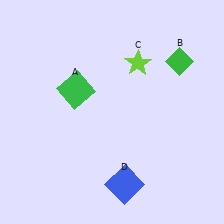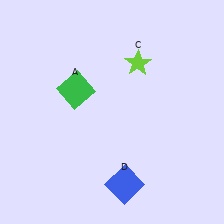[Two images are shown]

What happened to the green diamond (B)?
The green diamond (B) was removed in Image 2. It was in the top-right area of Image 1.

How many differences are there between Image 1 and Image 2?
There is 1 difference between the two images.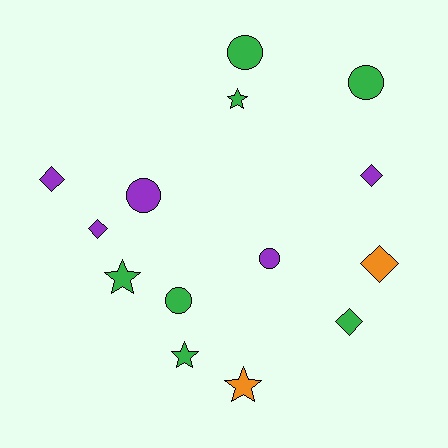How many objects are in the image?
There are 14 objects.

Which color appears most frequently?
Green, with 7 objects.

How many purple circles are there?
There are 2 purple circles.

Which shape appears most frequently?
Diamond, with 5 objects.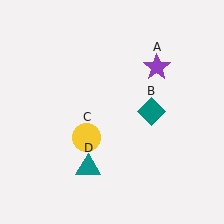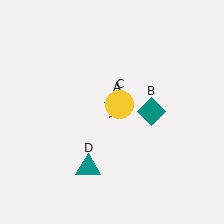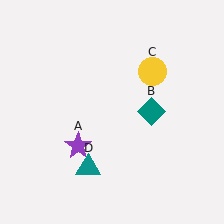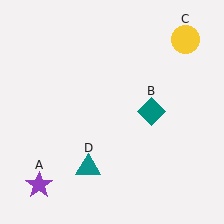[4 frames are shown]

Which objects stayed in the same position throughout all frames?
Teal diamond (object B) and teal triangle (object D) remained stationary.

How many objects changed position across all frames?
2 objects changed position: purple star (object A), yellow circle (object C).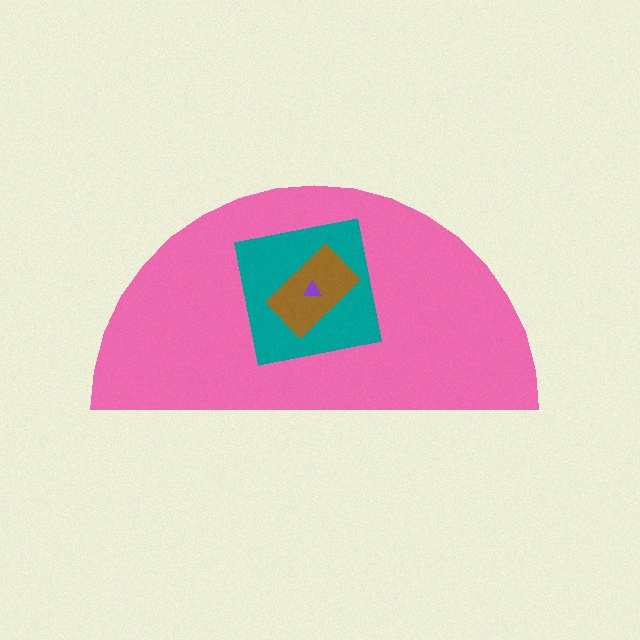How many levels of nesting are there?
4.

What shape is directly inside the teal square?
The brown rectangle.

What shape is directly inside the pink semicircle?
The teal square.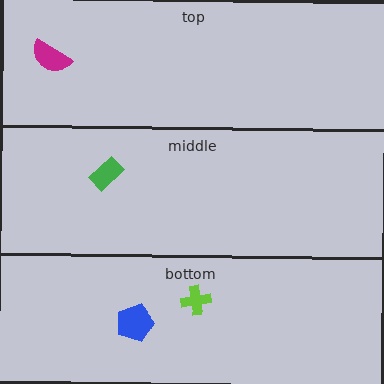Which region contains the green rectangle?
The middle region.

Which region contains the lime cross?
The bottom region.